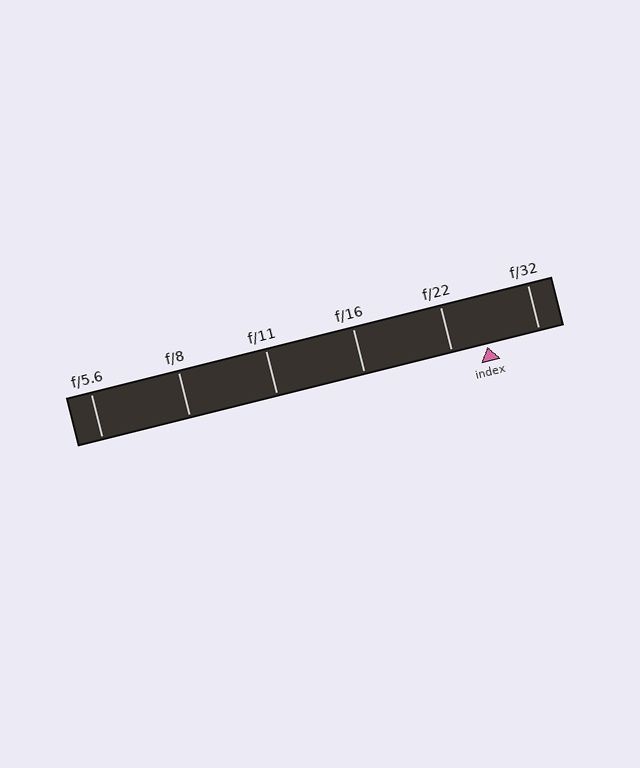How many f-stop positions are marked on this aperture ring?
There are 6 f-stop positions marked.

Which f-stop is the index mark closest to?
The index mark is closest to f/22.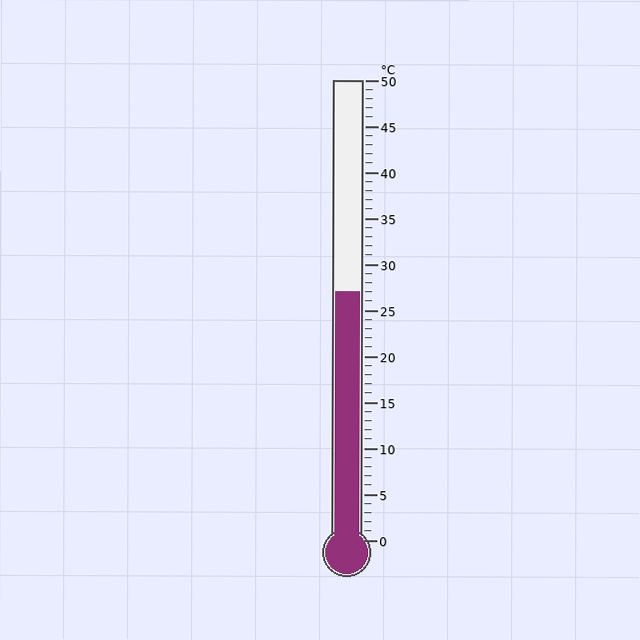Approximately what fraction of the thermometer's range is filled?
The thermometer is filled to approximately 55% of its range.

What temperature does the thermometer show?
The thermometer shows approximately 27°C.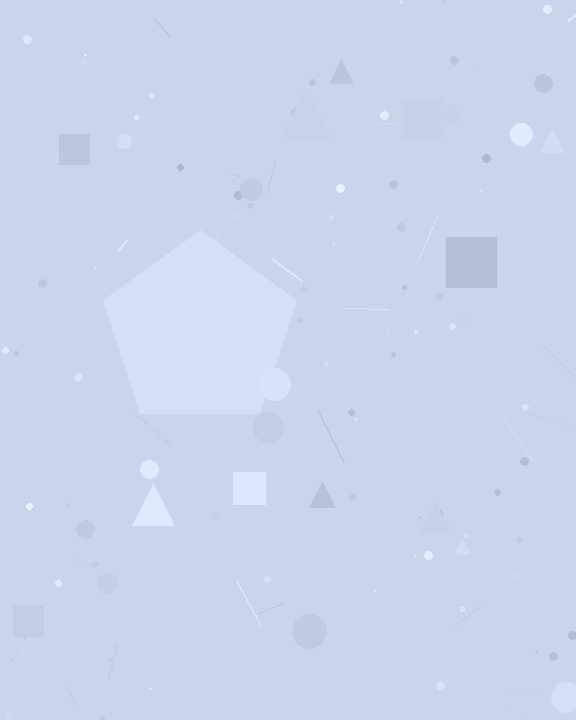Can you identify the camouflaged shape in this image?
The camouflaged shape is a pentagon.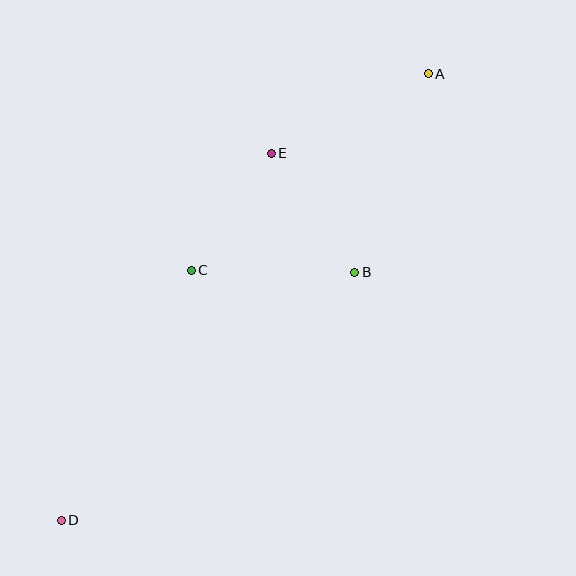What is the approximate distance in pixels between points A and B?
The distance between A and B is approximately 211 pixels.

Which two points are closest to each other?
Points C and E are closest to each other.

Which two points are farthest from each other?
Points A and D are farthest from each other.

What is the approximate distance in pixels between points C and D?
The distance between C and D is approximately 281 pixels.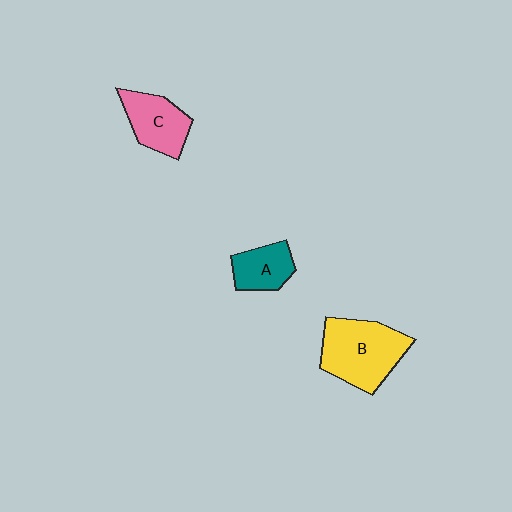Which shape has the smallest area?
Shape A (teal).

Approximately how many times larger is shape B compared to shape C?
Approximately 1.5 times.